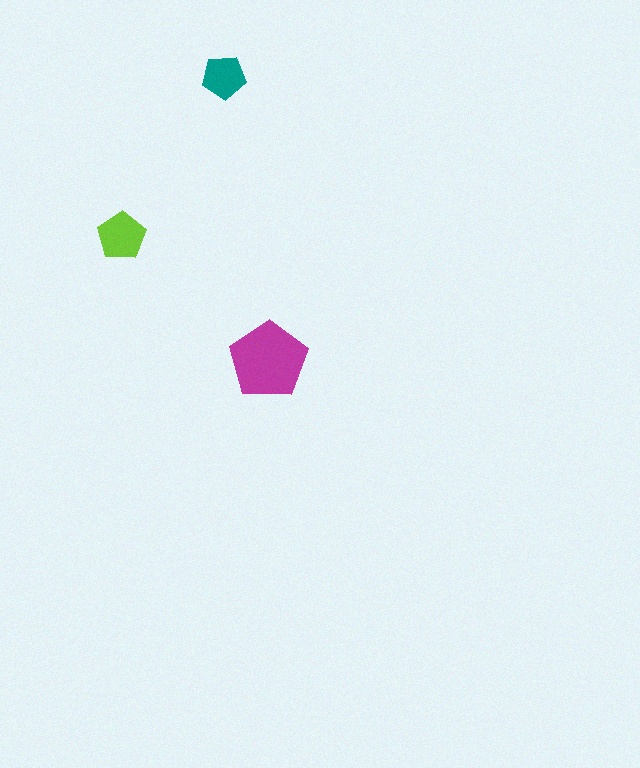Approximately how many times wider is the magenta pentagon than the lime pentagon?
About 1.5 times wider.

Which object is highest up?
The teal pentagon is topmost.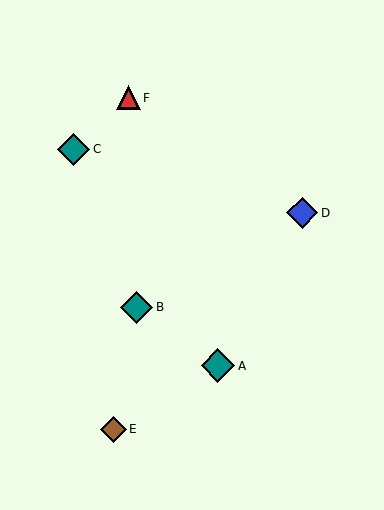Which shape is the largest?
The teal diamond (labeled A) is the largest.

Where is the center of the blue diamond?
The center of the blue diamond is at (302, 213).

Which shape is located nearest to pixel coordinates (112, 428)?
The brown diamond (labeled E) at (113, 429) is nearest to that location.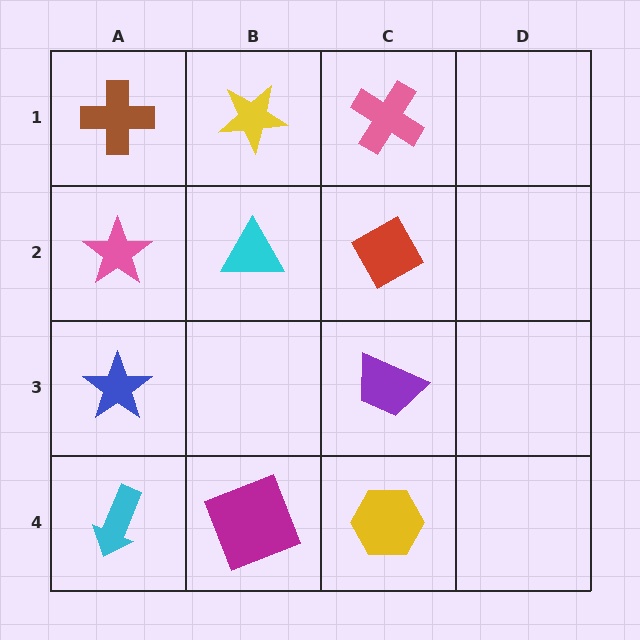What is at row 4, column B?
A magenta square.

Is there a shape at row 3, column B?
No, that cell is empty.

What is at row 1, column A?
A brown cross.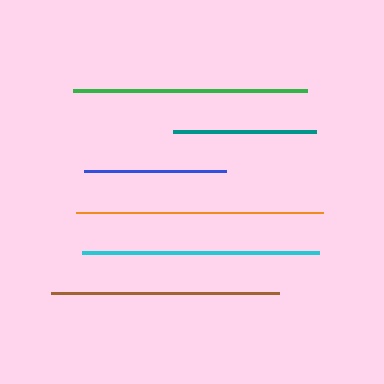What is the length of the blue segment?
The blue segment is approximately 141 pixels long.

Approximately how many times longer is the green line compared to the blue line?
The green line is approximately 1.7 times the length of the blue line.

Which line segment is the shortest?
The blue line is the shortest at approximately 141 pixels.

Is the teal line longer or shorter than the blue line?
The teal line is longer than the blue line.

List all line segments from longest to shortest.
From longest to shortest: orange, cyan, green, brown, teal, blue.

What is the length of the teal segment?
The teal segment is approximately 142 pixels long.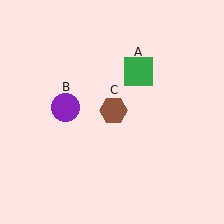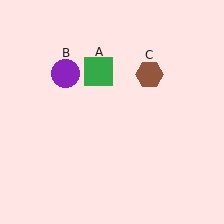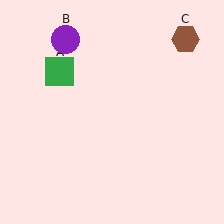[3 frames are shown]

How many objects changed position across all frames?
3 objects changed position: green square (object A), purple circle (object B), brown hexagon (object C).